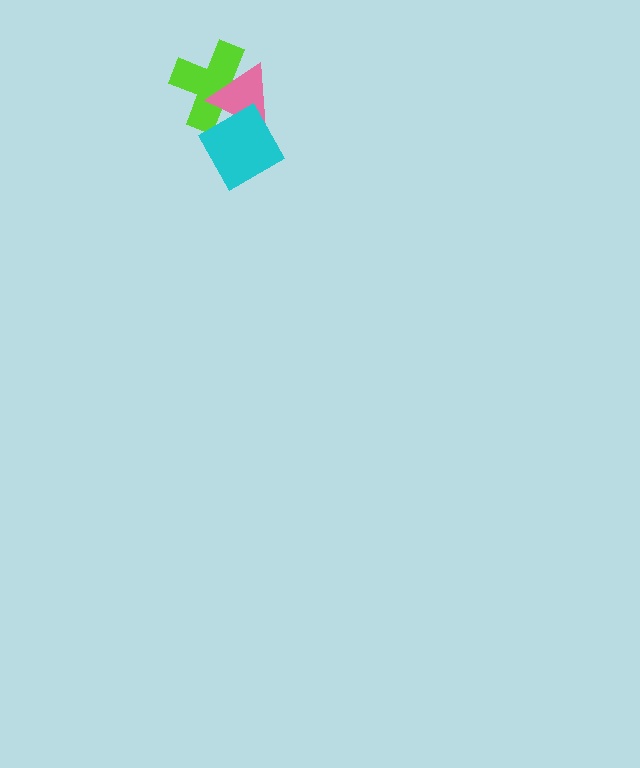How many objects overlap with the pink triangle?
2 objects overlap with the pink triangle.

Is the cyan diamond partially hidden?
No, no other shape covers it.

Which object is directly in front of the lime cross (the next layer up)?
The pink triangle is directly in front of the lime cross.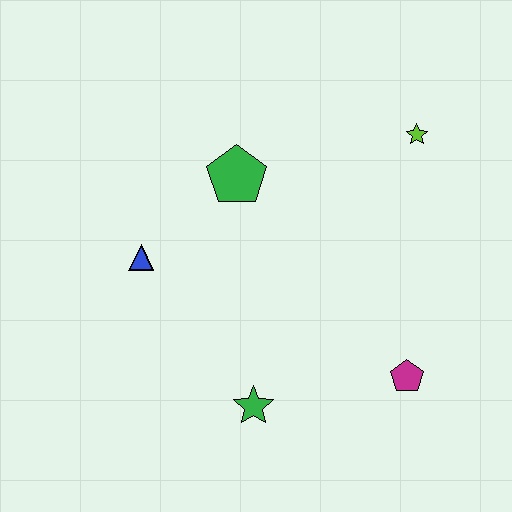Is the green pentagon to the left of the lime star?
Yes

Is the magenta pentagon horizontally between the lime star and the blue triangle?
Yes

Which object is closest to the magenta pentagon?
The green star is closest to the magenta pentagon.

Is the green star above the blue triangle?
No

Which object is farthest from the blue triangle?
The lime star is farthest from the blue triangle.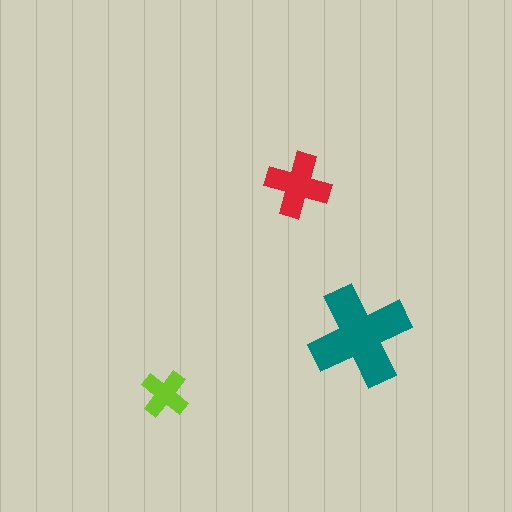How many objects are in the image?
There are 3 objects in the image.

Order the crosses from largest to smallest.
the teal one, the red one, the lime one.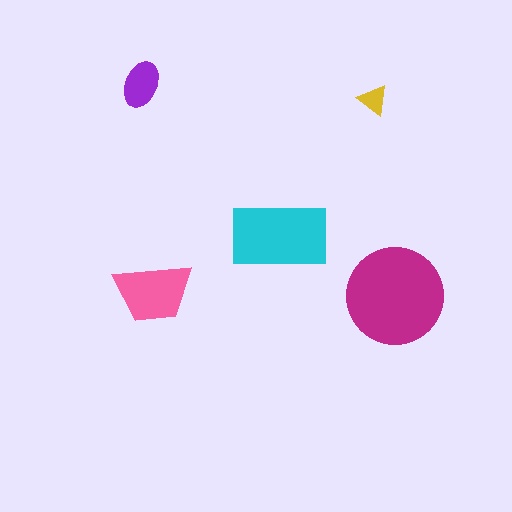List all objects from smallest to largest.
The yellow triangle, the purple ellipse, the pink trapezoid, the cyan rectangle, the magenta circle.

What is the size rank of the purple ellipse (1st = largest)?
4th.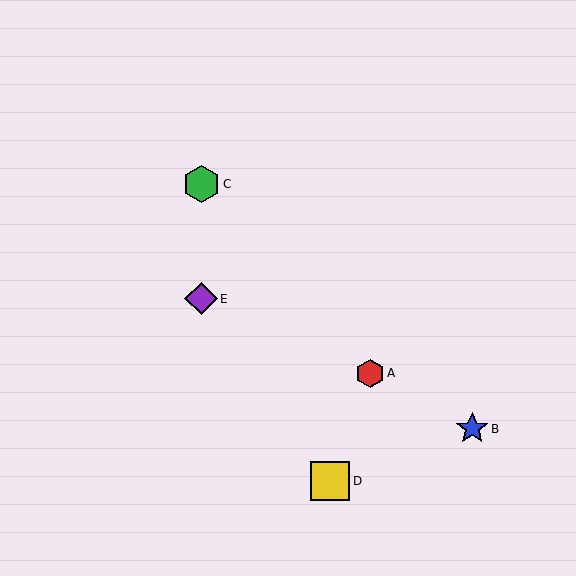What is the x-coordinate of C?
Object C is at x≈201.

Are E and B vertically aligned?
No, E is at x≈201 and B is at x≈472.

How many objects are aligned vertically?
2 objects (C, E) are aligned vertically.